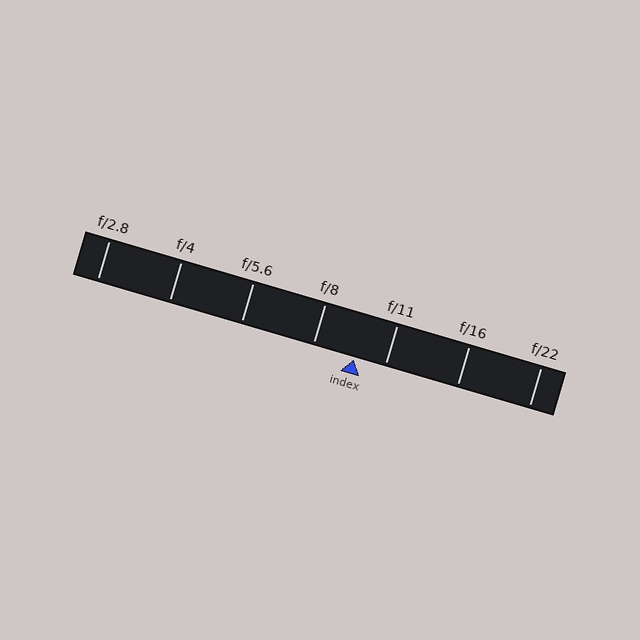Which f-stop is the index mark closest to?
The index mark is closest to f/11.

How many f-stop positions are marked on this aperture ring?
There are 7 f-stop positions marked.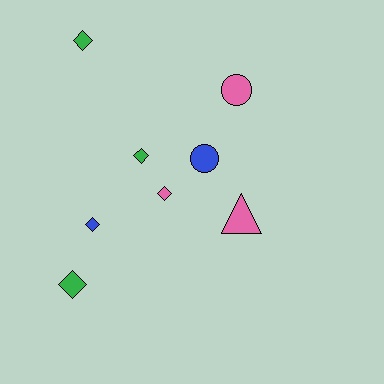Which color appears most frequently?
Pink, with 3 objects.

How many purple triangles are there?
There are no purple triangles.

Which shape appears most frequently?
Diamond, with 5 objects.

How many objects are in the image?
There are 8 objects.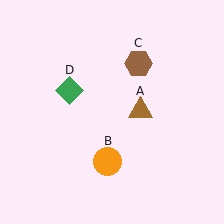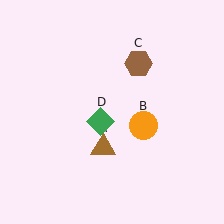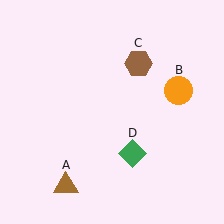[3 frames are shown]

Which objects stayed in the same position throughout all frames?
Brown hexagon (object C) remained stationary.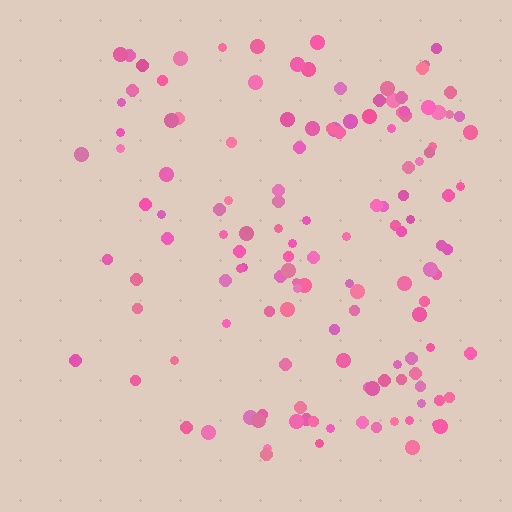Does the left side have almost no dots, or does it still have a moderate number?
Still a moderate number, just noticeably fewer than the right.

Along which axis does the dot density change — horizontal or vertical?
Horizontal.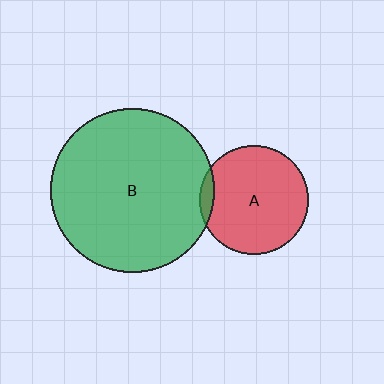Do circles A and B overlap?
Yes.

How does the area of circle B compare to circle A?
Approximately 2.3 times.